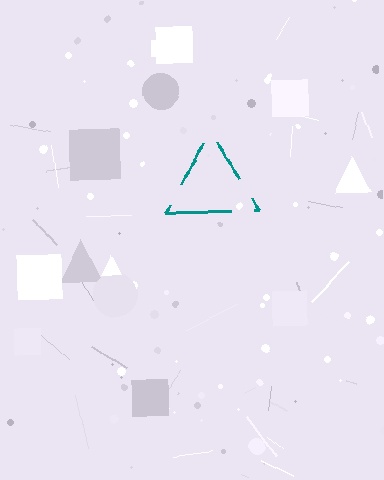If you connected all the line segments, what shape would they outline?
They would outline a triangle.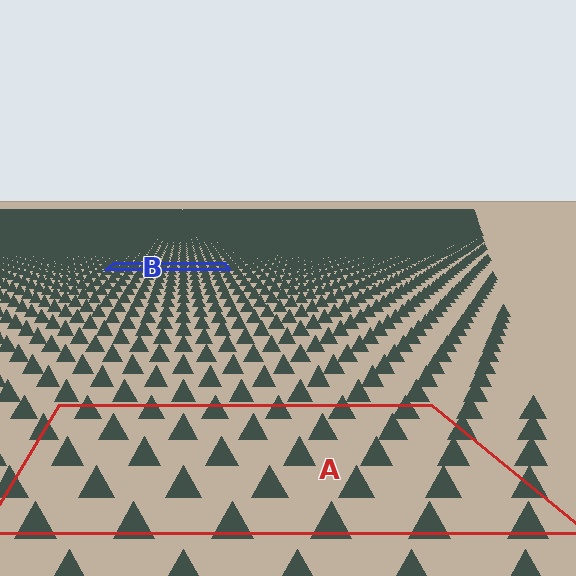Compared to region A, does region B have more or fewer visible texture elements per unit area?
Region B has more texture elements per unit area — they are packed more densely because it is farther away.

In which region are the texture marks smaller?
The texture marks are smaller in region B, because it is farther away.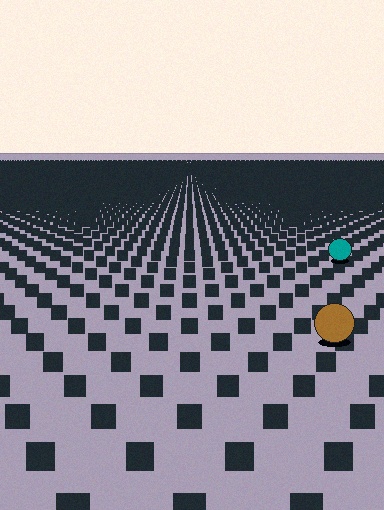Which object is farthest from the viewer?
The teal circle is farthest from the viewer. It appears smaller and the ground texture around it is denser.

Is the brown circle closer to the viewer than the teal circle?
Yes. The brown circle is closer — you can tell from the texture gradient: the ground texture is coarser near it.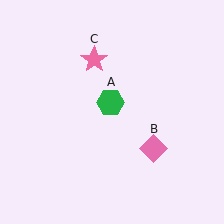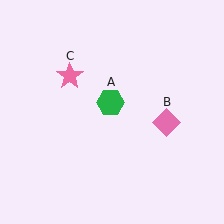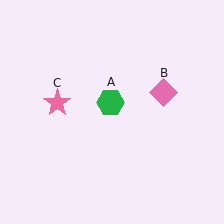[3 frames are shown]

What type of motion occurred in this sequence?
The pink diamond (object B), pink star (object C) rotated counterclockwise around the center of the scene.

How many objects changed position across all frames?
2 objects changed position: pink diamond (object B), pink star (object C).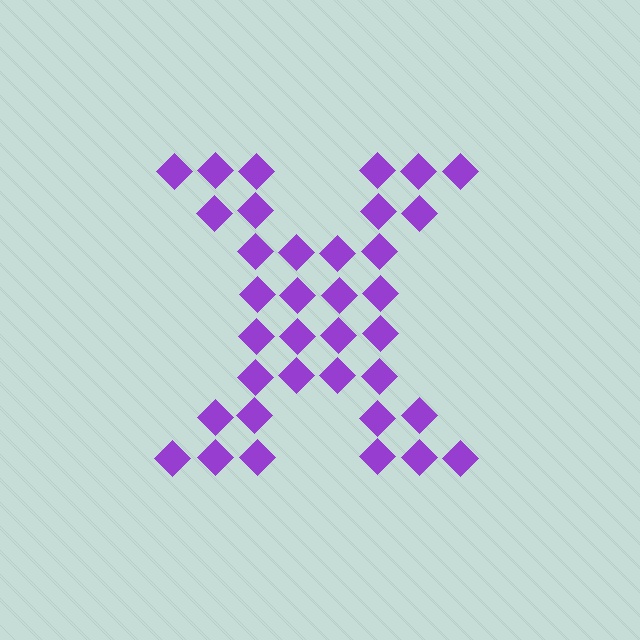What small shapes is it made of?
It is made of small diamonds.